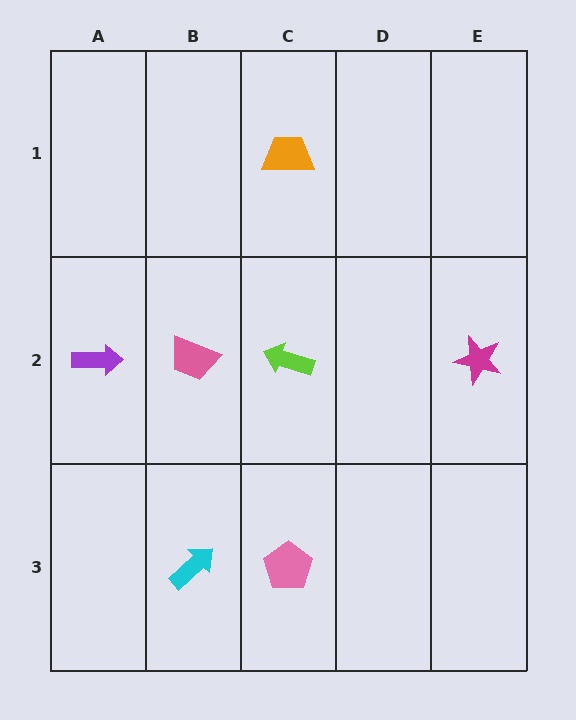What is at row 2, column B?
A pink trapezoid.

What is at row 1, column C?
An orange trapezoid.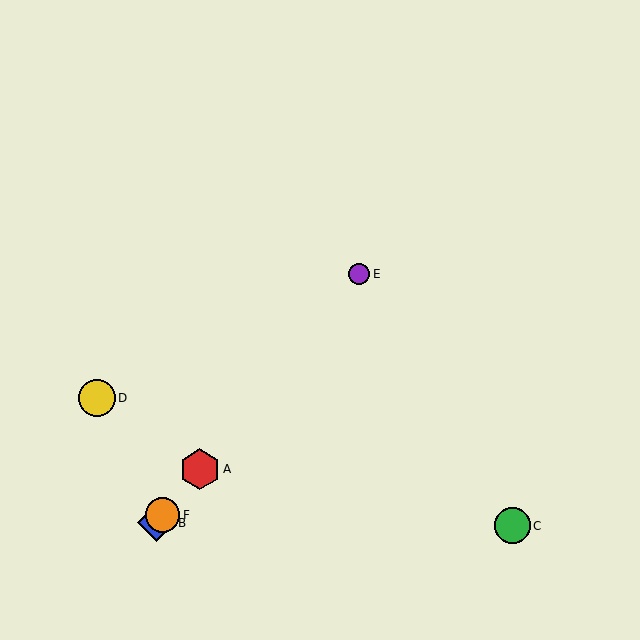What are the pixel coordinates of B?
Object B is at (156, 523).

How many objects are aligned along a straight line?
4 objects (A, B, E, F) are aligned along a straight line.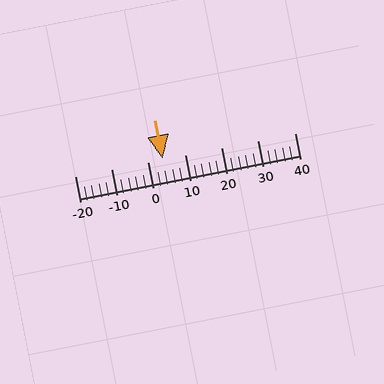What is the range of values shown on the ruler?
The ruler shows values from -20 to 40.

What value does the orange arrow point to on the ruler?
The orange arrow points to approximately 4.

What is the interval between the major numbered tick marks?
The major tick marks are spaced 10 units apart.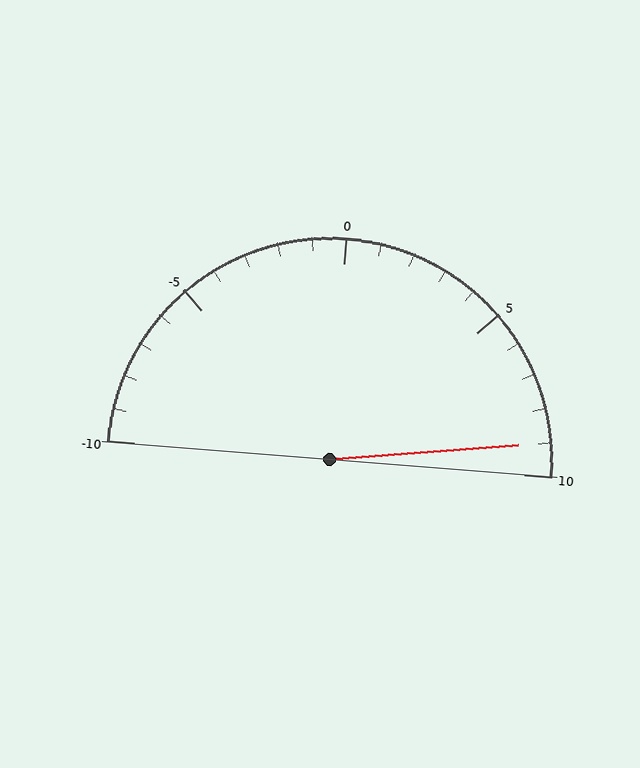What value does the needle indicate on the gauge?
The needle indicates approximately 9.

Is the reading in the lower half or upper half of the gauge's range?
The reading is in the upper half of the range (-10 to 10).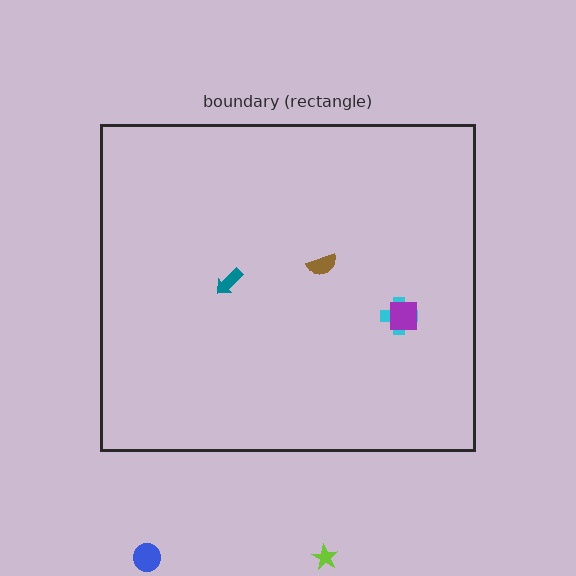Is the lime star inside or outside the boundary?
Outside.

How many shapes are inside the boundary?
4 inside, 2 outside.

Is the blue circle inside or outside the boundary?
Outside.